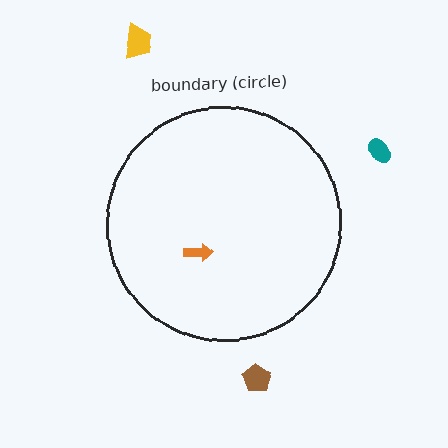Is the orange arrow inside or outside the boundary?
Inside.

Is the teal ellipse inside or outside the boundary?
Outside.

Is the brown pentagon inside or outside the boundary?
Outside.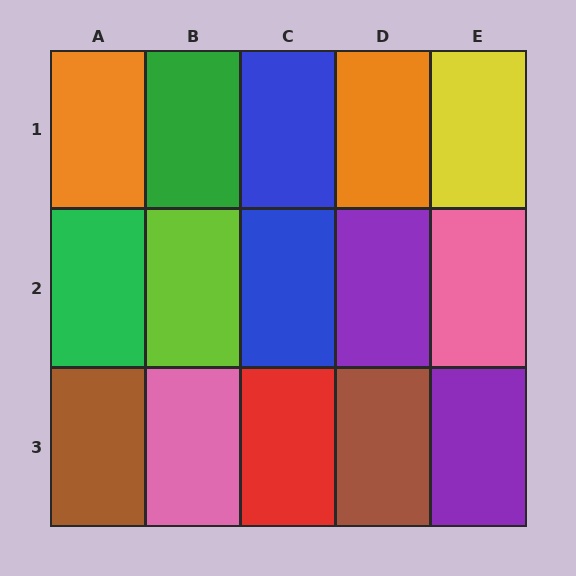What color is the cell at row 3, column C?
Red.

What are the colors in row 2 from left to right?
Green, lime, blue, purple, pink.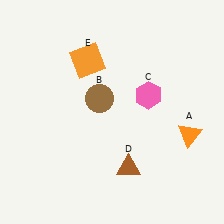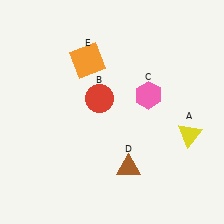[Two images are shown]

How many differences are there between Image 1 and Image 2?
There are 2 differences between the two images.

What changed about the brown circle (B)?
In Image 1, B is brown. In Image 2, it changed to red.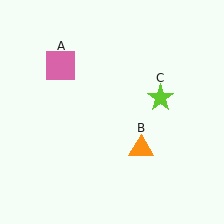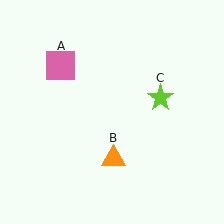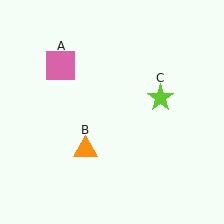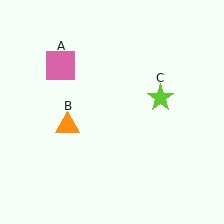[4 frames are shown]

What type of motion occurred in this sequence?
The orange triangle (object B) rotated clockwise around the center of the scene.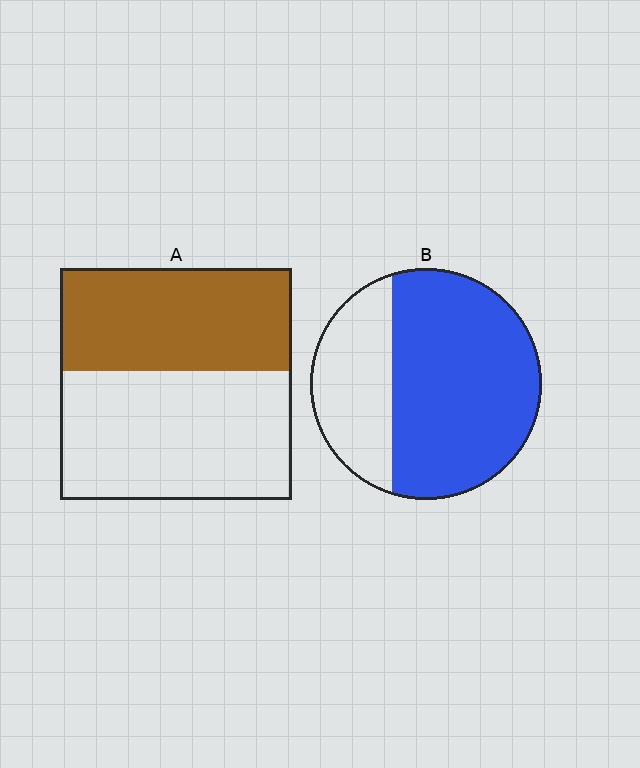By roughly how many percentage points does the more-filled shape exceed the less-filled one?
By roughly 25 percentage points (B over A).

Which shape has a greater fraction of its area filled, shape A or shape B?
Shape B.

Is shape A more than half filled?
No.